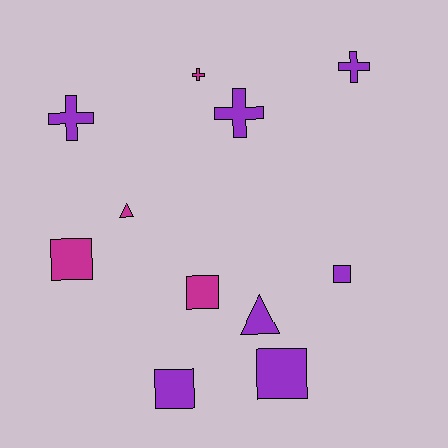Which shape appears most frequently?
Square, with 5 objects.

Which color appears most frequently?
Purple, with 7 objects.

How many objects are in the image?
There are 11 objects.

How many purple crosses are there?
There are 3 purple crosses.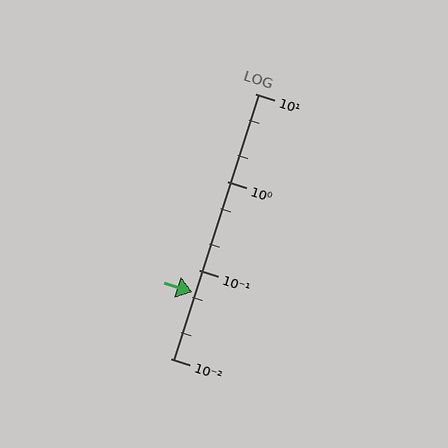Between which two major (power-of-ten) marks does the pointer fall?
The pointer is between 0.01 and 0.1.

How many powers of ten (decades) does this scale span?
The scale spans 3 decades, from 0.01 to 10.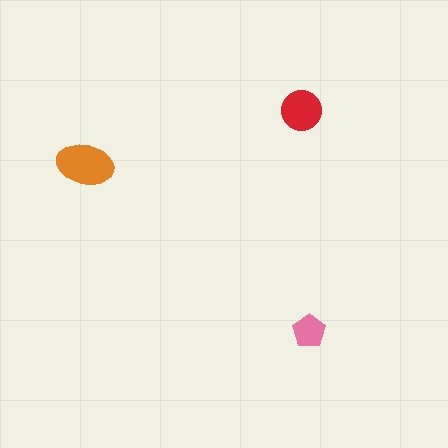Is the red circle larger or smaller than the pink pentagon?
Larger.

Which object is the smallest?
The pink pentagon.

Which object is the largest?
The orange ellipse.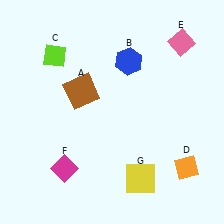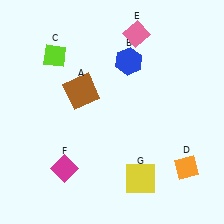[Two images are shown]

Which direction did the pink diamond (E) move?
The pink diamond (E) moved left.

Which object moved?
The pink diamond (E) moved left.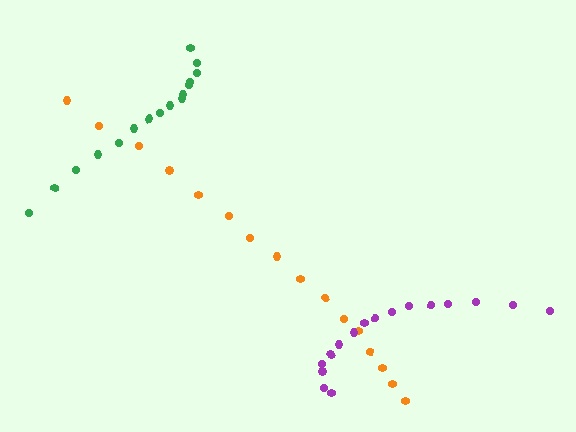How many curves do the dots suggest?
There are 3 distinct paths.